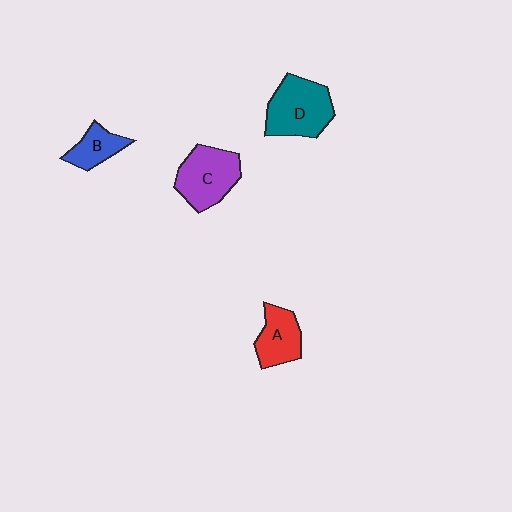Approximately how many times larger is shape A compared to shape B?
Approximately 1.3 times.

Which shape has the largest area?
Shape D (teal).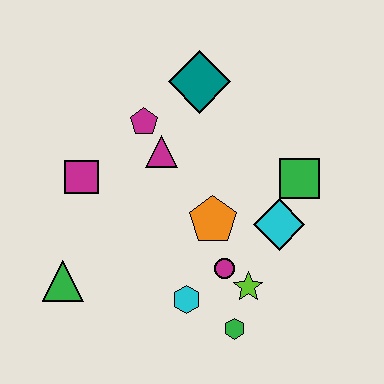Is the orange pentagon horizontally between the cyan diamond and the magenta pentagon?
Yes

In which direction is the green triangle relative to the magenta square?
The green triangle is below the magenta square.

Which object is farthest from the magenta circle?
The teal diamond is farthest from the magenta circle.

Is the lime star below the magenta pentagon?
Yes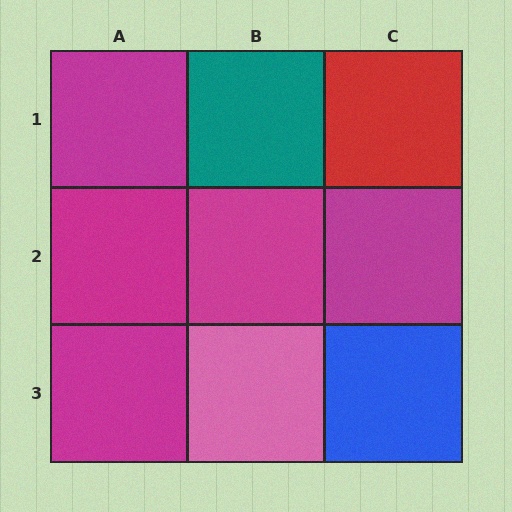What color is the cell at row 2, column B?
Magenta.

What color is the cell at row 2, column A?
Magenta.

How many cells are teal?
1 cell is teal.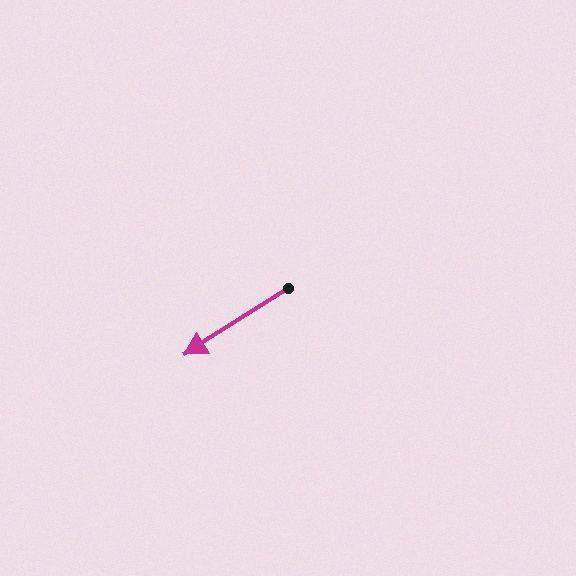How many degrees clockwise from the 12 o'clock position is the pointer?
Approximately 237 degrees.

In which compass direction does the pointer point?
Southwest.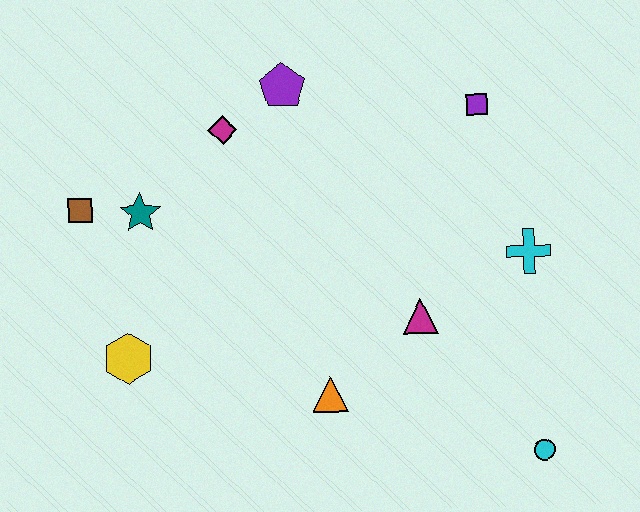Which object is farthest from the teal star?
The cyan circle is farthest from the teal star.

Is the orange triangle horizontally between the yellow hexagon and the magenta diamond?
No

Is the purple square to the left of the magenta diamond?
No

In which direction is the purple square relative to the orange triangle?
The purple square is above the orange triangle.